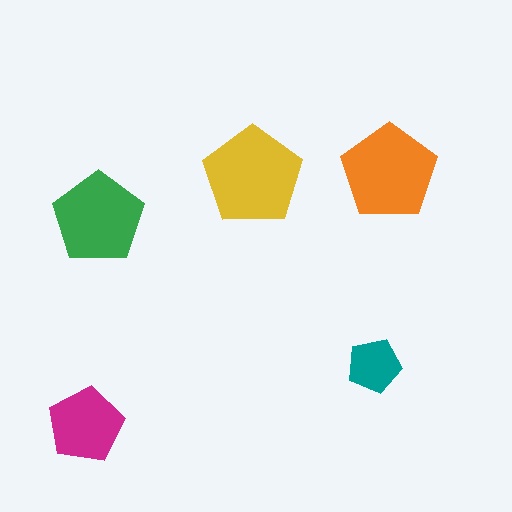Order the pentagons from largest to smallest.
the yellow one, the orange one, the green one, the magenta one, the teal one.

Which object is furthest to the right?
The orange pentagon is rightmost.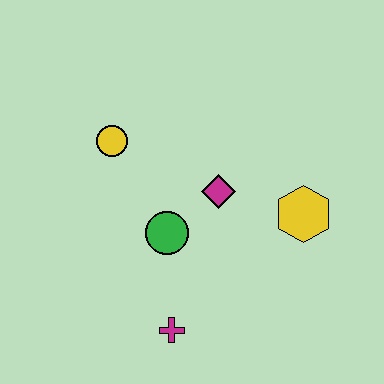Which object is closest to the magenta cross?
The green circle is closest to the magenta cross.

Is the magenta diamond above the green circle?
Yes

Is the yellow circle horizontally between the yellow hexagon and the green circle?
No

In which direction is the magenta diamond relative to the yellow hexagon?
The magenta diamond is to the left of the yellow hexagon.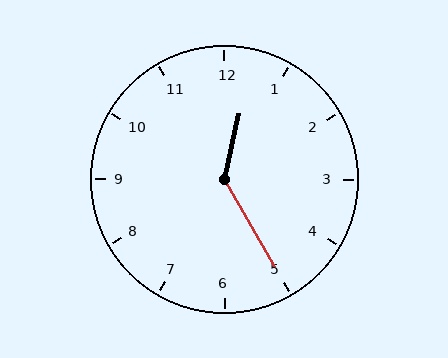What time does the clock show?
12:25.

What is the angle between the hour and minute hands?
Approximately 138 degrees.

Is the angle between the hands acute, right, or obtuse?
It is obtuse.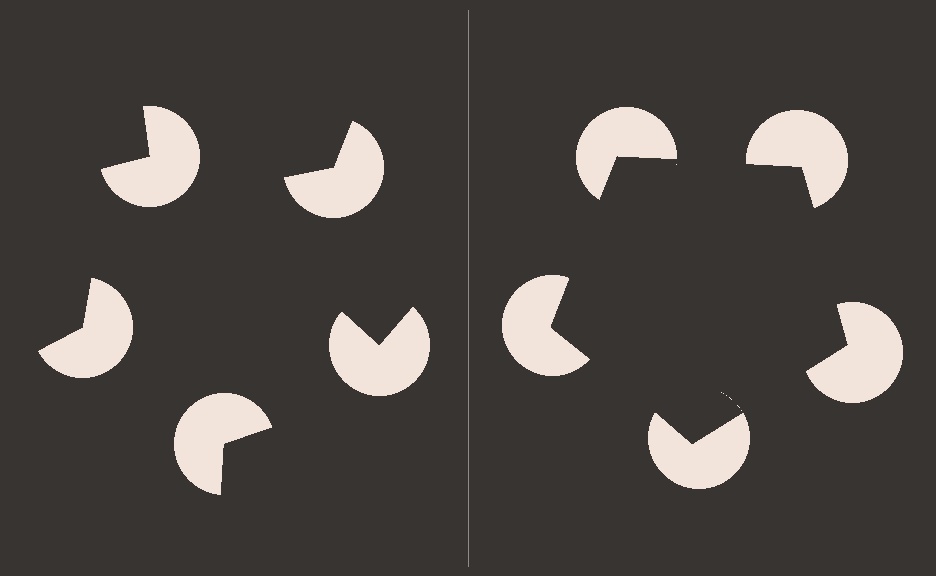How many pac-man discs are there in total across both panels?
10 — 5 on each side.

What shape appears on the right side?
An illusory pentagon.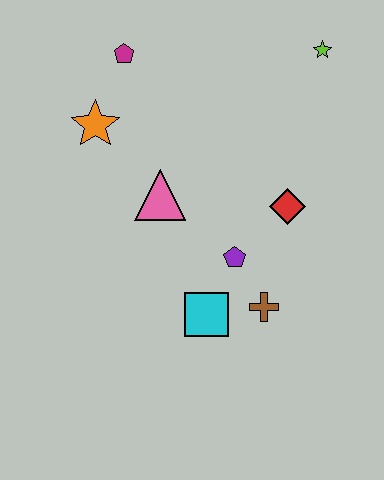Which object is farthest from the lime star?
The cyan square is farthest from the lime star.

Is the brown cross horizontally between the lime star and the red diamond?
No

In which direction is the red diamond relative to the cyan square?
The red diamond is above the cyan square.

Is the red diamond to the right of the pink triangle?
Yes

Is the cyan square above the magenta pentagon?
No